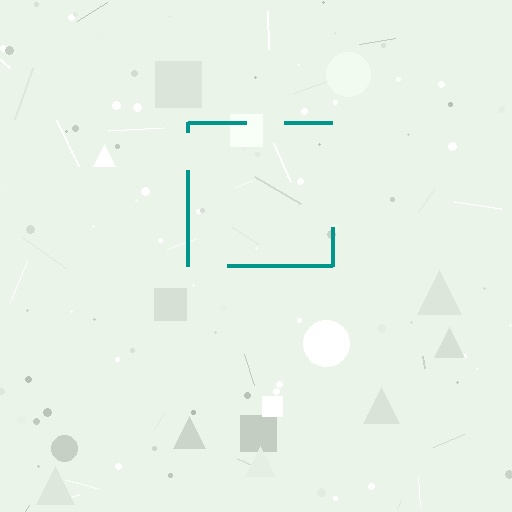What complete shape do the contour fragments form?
The contour fragments form a square.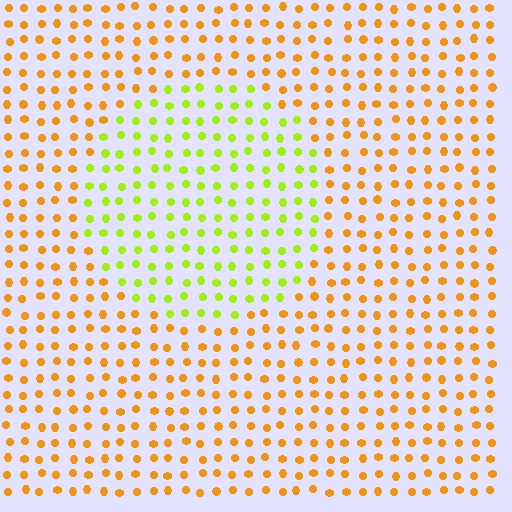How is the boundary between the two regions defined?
The boundary is defined purely by a slight shift in hue (about 47 degrees). Spacing, size, and orientation are identical on both sides.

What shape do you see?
I see a circle.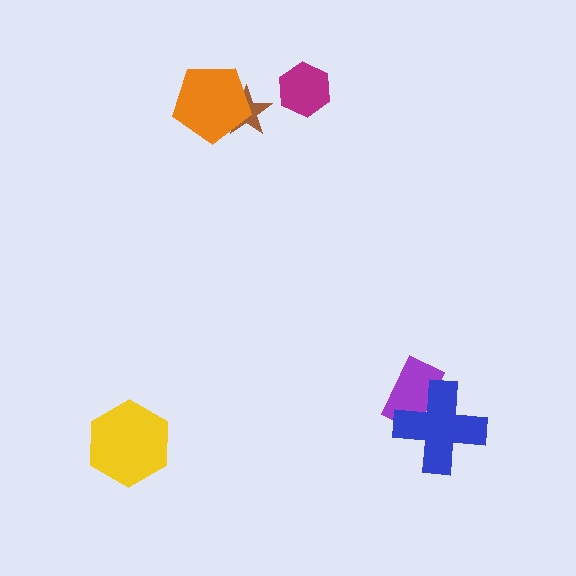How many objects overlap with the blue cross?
1 object overlaps with the blue cross.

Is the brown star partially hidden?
Yes, it is partially covered by another shape.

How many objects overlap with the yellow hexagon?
0 objects overlap with the yellow hexagon.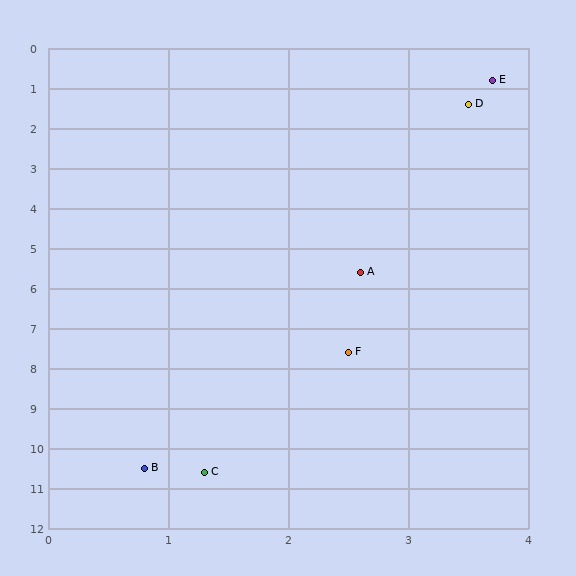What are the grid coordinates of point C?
Point C is at approximately (1.3, 10.6).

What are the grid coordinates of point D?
Point D is at approximately (3.5, 1.4).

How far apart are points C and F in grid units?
Points C and F are about 3.2 grid units apart.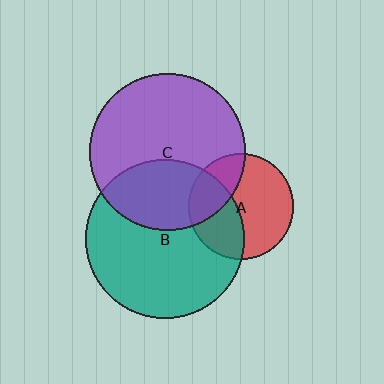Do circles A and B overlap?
Yes.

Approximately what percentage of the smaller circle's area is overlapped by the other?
Approximately 40%.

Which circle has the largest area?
Circle B (teal).